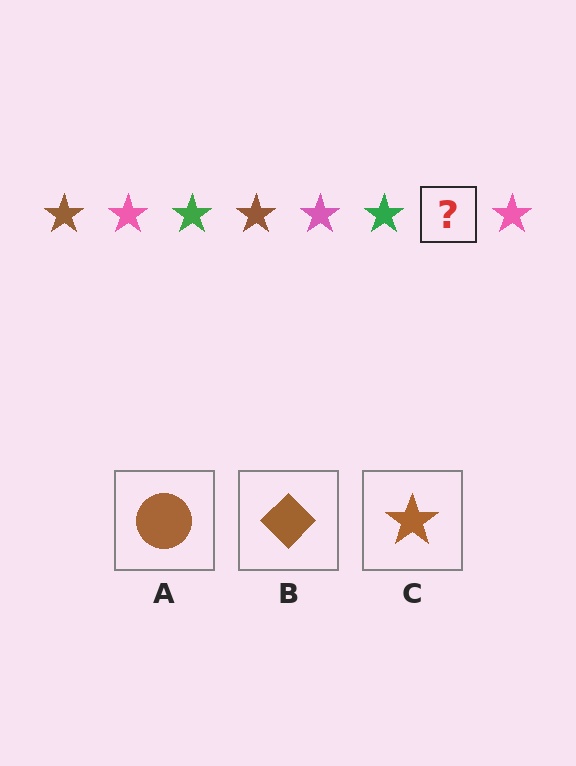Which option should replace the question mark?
Option C.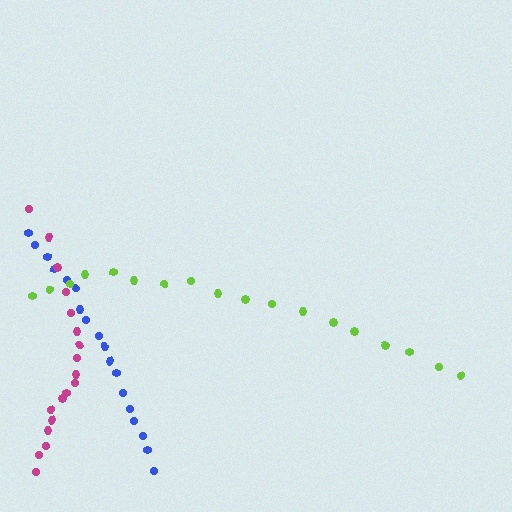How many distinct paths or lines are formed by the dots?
There are 3 distinct paths.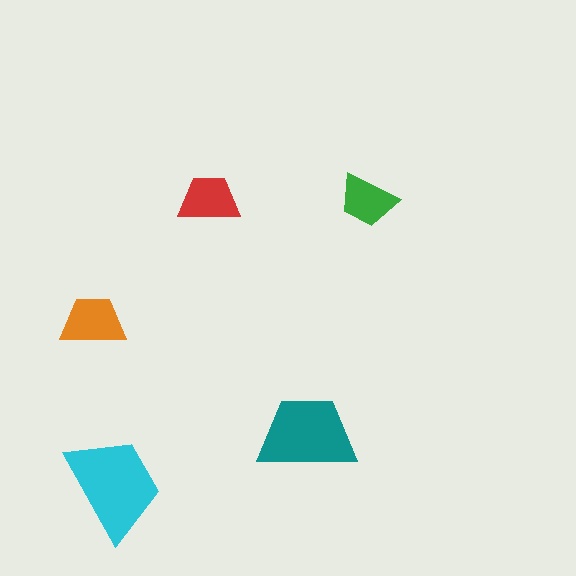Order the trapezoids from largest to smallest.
the cyan one, the teal one, the orange one, the red one, the green one.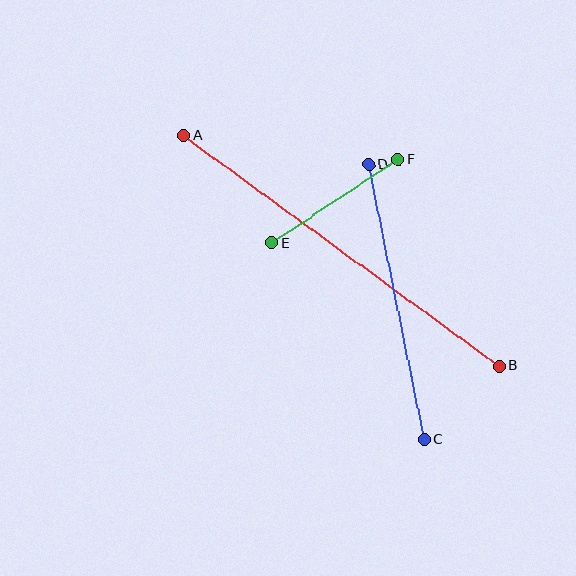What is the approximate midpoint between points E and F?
The midpoint is at approximately (335, 201) pixels.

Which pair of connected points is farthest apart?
Points A and B are farthest apart.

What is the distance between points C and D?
The distance is approximately 281 pixels.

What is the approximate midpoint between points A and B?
The midpoint is at approximately (341, 251) pixels.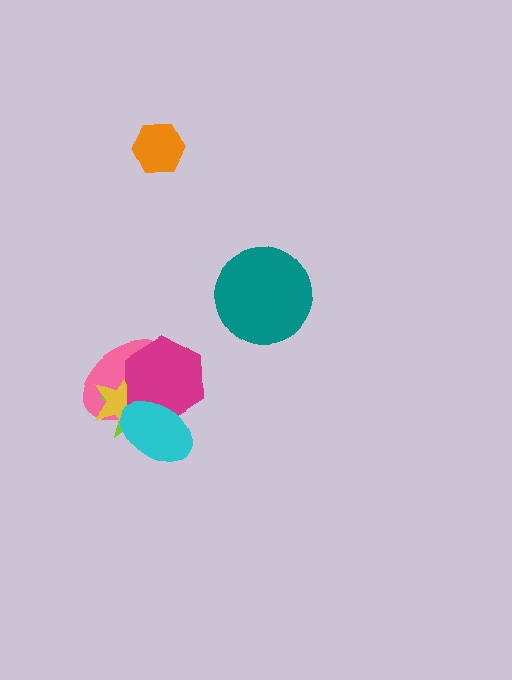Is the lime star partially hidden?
Yes, it is partially covered by another shape.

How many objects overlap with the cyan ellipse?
4 objects overlap with the cyan ellipse.